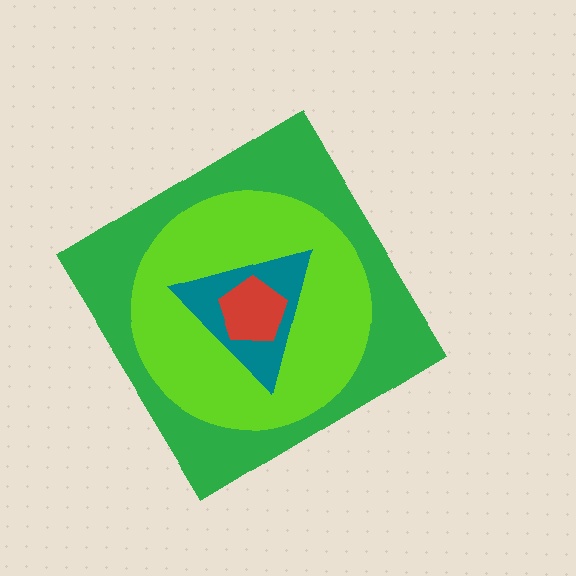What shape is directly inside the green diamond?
The lime circle.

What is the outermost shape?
The green diamond.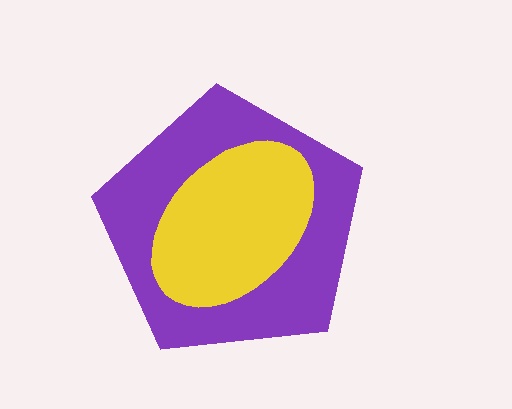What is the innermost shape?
The yellow ellipse.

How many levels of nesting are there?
2.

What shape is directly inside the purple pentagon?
The yellow ellipse.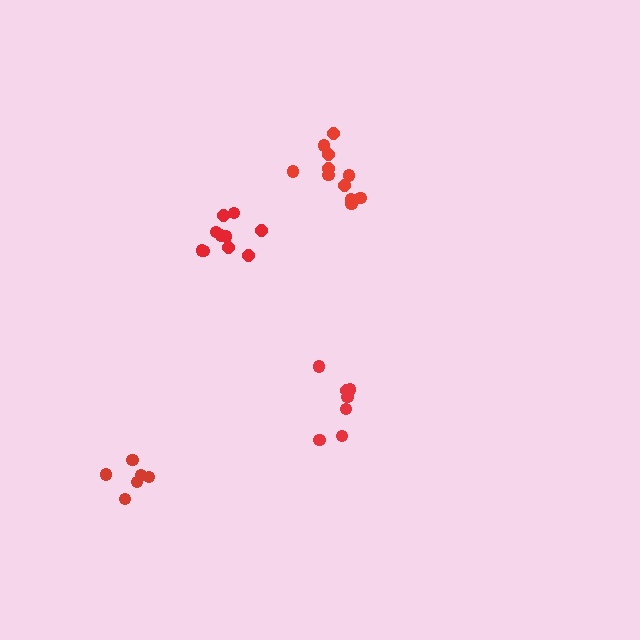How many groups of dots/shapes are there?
There are 4 groups.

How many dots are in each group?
Group 1: 7 dots, Group 2: 6 dots, Group 3: 10 dots, Group 4: 11 dots (34 total).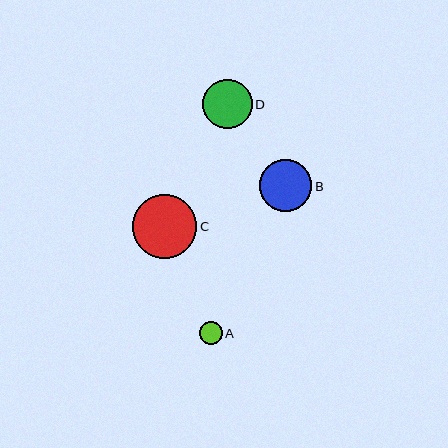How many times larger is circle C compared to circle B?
Circle C is approximately 1.2 times the size of circle B.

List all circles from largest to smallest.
From largest to smallest: C, B, D, A.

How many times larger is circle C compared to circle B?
Circle C is approximately 1.2 times the size of circle B.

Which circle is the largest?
Circle C is the largest with a size of approximately 64 pixels.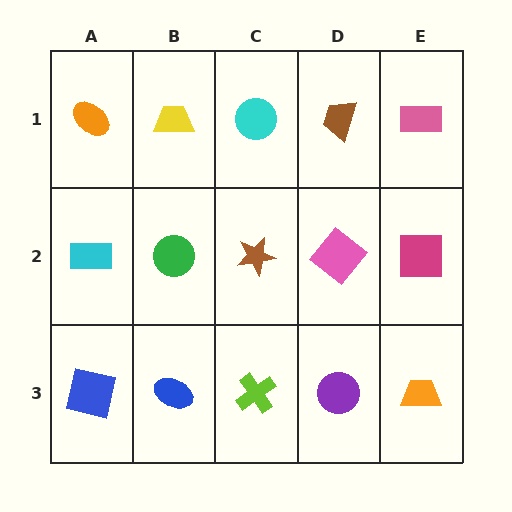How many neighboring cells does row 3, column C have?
3.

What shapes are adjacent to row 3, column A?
A cyan rectangle (row 2, column A), a blue ellipse (row 3, column B).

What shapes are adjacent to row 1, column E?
A magenta square (row 2, column E), a brown trapezoid (row 1, column D).